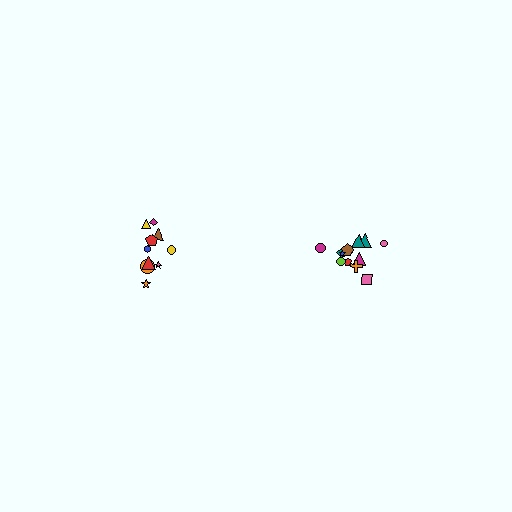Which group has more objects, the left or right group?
The right group.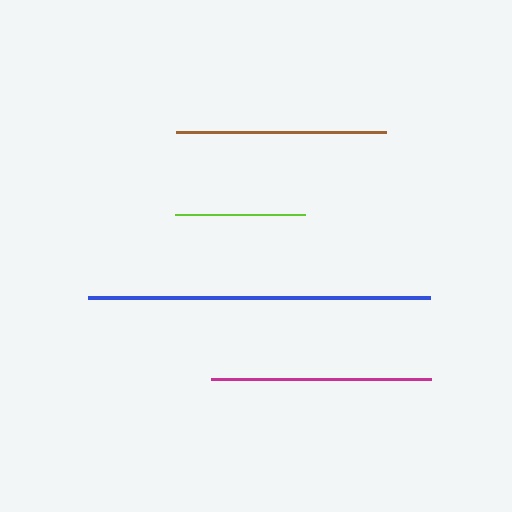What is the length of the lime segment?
The lime segment is approximately 130 pixels long.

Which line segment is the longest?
The blue line is the longest at approximately 342 pixels.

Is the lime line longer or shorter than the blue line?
The blue line is longer than the lime line.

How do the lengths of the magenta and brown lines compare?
The magenta and brown lines are approximately the same length.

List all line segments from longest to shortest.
From longest to shortest: blue, magenta, brown, lime.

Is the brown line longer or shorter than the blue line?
The blue line is longer than the brown line.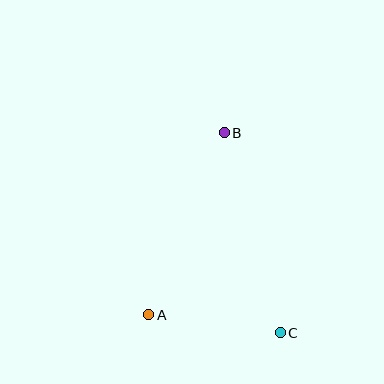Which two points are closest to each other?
Points A and C are closest to each other.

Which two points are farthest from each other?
Points B and C are farthest from each other.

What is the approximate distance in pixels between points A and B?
The distance between A and B is approximately 197 pixels.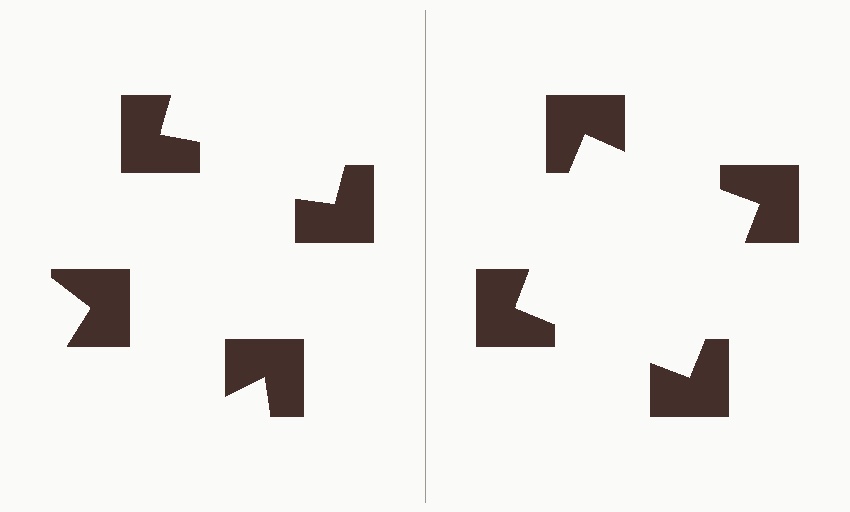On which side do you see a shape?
An illusory square appears on the right side. On the left side the wedge cuts are rotated, so no coherent shape forms.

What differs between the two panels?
The notched squares are positioned identically on both sides; only the wedge orientations differ. On the right they align to a square; on the left they are misaligned.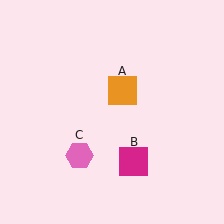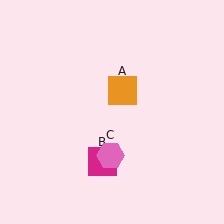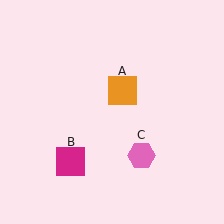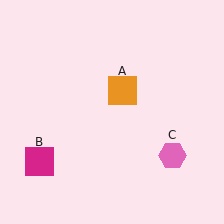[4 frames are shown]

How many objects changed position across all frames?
2 objects changed position: magenta square (object B), pink hexagon (object C).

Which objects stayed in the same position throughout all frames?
Orange square (object A) remained stationary.